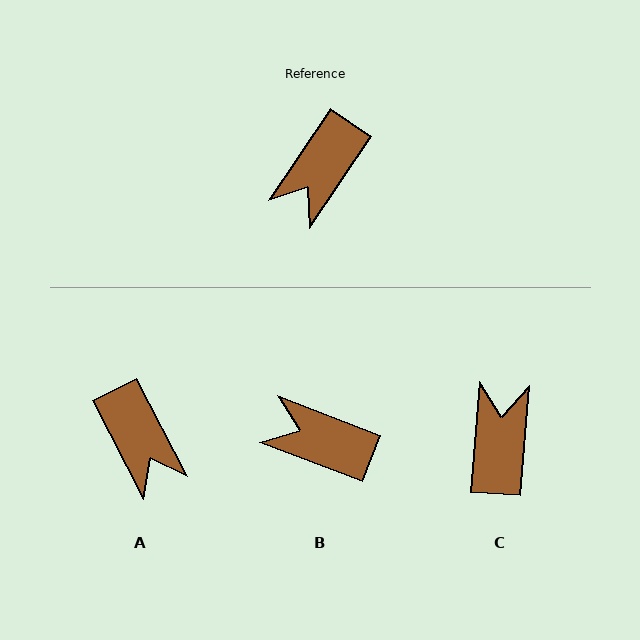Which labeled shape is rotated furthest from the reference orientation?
C, about 151 degrees away.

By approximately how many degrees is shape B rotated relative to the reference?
Approximately 77 degrees clockwise.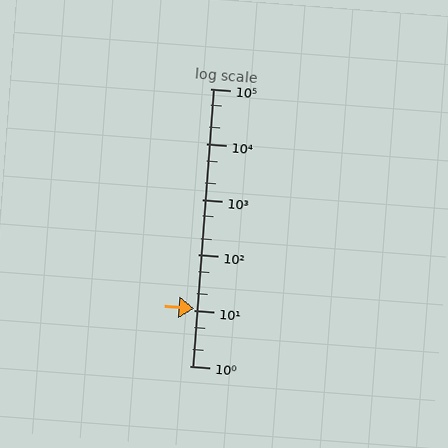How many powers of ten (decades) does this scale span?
The scale spans 5 decades, from 1 to 100000.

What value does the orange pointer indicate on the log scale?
The pointer indicates approximately 11.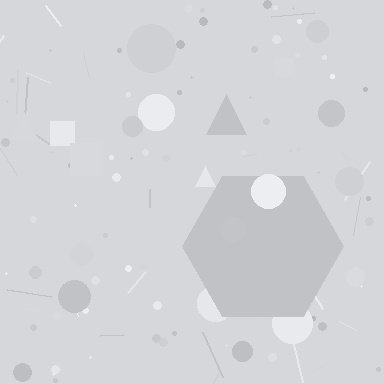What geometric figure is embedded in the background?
A hexagon is embedded in the background.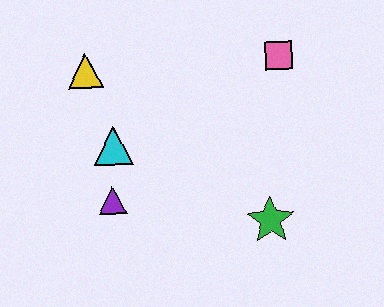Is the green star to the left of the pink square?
Yes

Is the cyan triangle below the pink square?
Yes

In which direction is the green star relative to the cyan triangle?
The green star is to the right of the cyan triangle.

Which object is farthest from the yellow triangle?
The green star is farthest from the yellow triangle.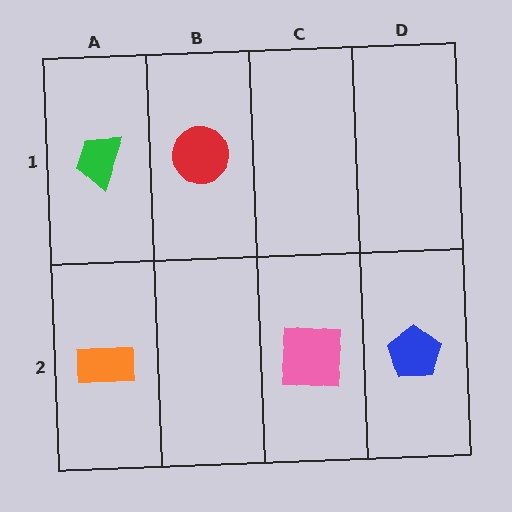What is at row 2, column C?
A pink square.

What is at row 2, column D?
A blue pentagon.